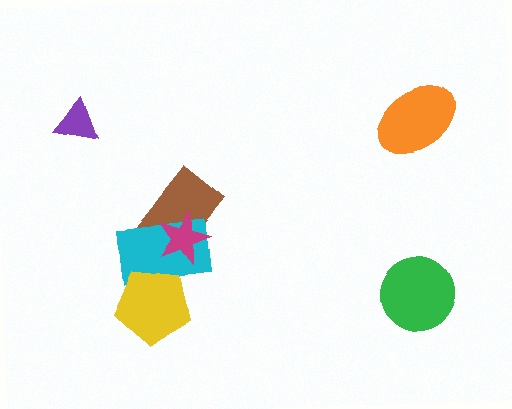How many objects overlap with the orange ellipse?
0 objects overlap with the orange ellipse.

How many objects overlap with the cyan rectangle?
3 objects overlap with the cyan rectangle.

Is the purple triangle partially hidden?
No, no other shape covers it.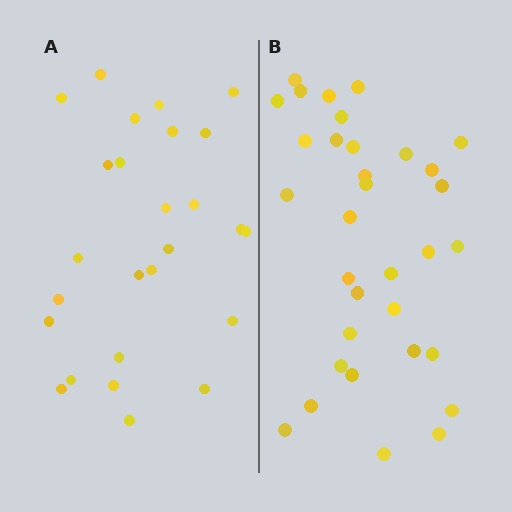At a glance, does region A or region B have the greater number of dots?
Region B (the right region) has more dots.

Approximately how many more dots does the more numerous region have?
Region B has roughly 8 or so more dots than region A.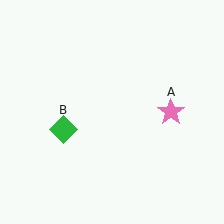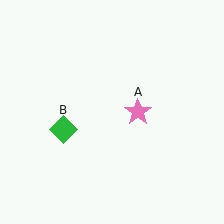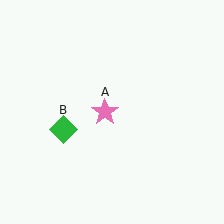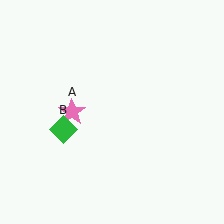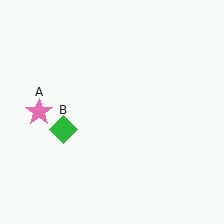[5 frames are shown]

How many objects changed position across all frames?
1 object changed position: pink star (object A).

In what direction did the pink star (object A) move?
The pink star (object A) moved left.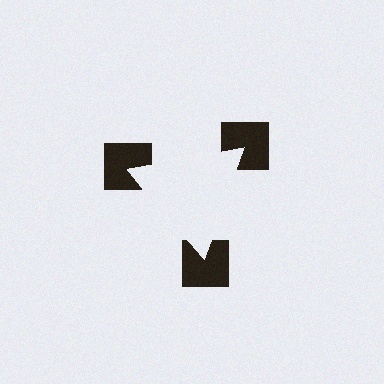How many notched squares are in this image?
There are 3 — one at each vertex of the illusory triangle.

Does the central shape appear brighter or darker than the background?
It typically appears slightly brighter than the background, even though no actual brightness change is drawn.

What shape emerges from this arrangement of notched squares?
An illusory triangle — its edges are inferred from the aligned wedge cuts in the notched squares, not physically drawn.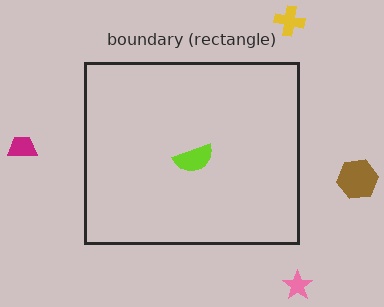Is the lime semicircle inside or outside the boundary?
Inside.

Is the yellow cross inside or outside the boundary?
Outside.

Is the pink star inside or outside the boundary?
Outside.